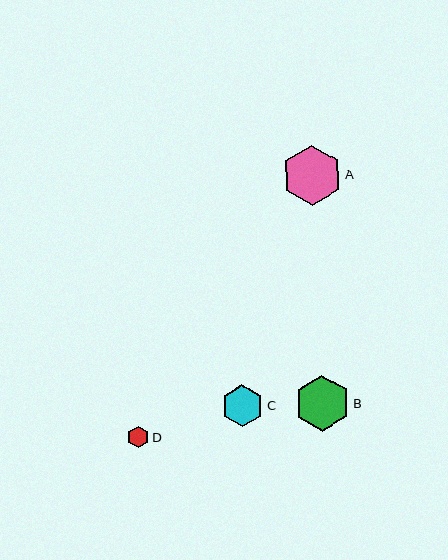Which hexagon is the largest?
Hexagon A is the largest with a size of approximately 59 pixels.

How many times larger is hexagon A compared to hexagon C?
Hexagon A is approximately 1.4 times the size of hexagon C.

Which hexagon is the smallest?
Hexagon D is the smallest with a size of approximately 21 pixels.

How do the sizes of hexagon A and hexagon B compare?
Hexagon A and hexagon B are approximately the same size.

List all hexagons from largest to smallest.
From largest to smallest: A, B, C, D.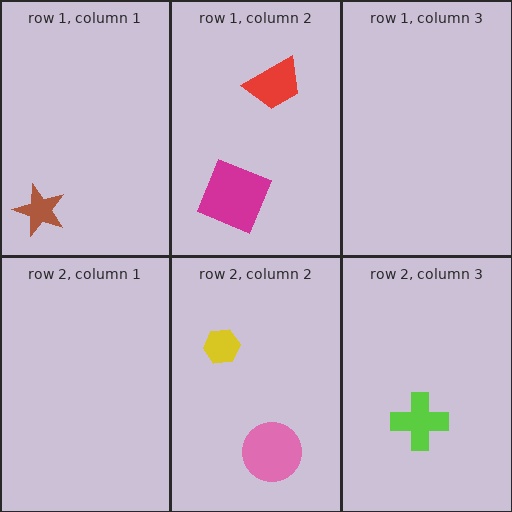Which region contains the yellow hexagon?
The row 2, column 2 region.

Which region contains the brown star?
The row 1, column 1 region.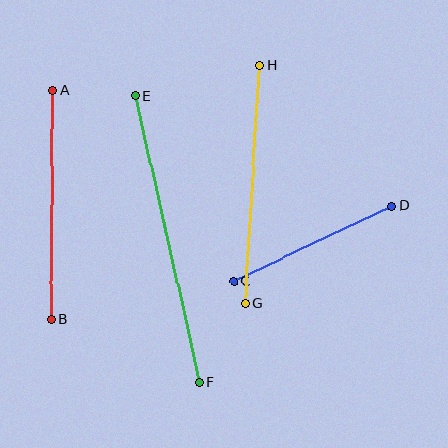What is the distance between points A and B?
The distance is approximately 229 pixels.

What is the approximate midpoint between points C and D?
The midpoint is at approximately (313, 244) pixels.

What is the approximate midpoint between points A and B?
The midpoint is at approximately (52, 205) pixels.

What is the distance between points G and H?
The distance is approximately 239 pixels.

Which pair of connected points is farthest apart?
Points E and F are farthest apart.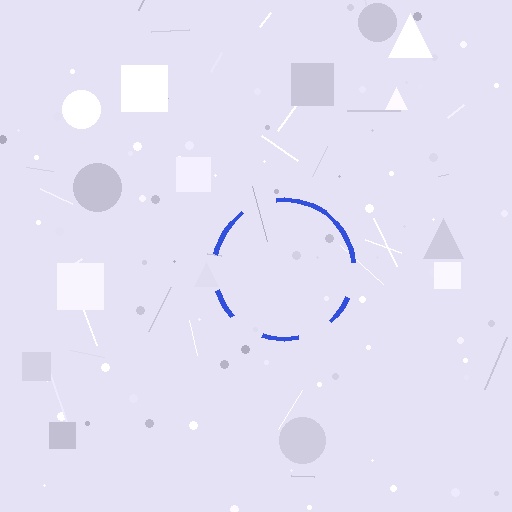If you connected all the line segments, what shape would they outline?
They would outline a circle.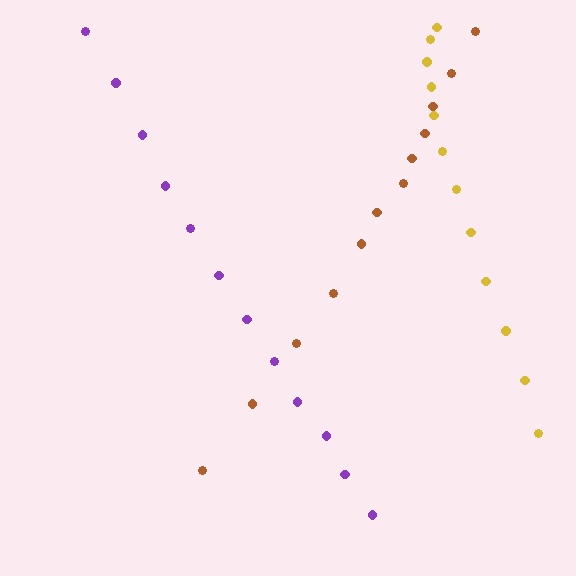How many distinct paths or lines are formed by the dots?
There are 3 distinct paths.